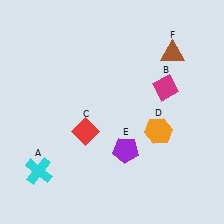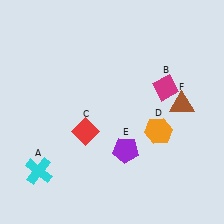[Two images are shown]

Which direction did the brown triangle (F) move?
The brown triangle (F) moved down.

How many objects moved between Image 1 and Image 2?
1 object moved between the two images.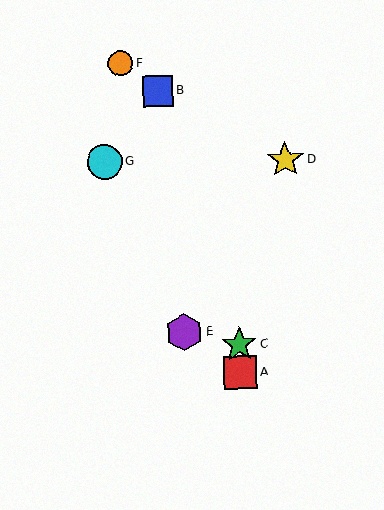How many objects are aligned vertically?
2 objects (A, C) are aligned vertically.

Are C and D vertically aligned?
No, C is at x≈239 and D is at x≈285.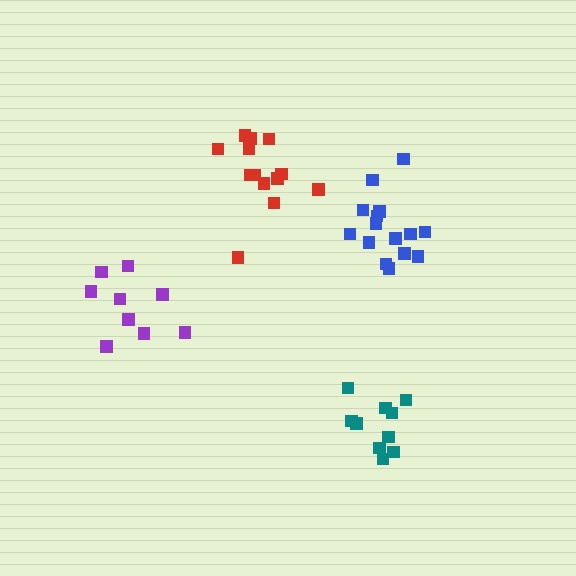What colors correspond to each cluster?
The clusters are colored: red, purple, teal, blue.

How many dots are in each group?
Group 1: 13 dots, Group 2: 9 dots, Group 3: 10 dots, Group 4: 15 dots (47 total).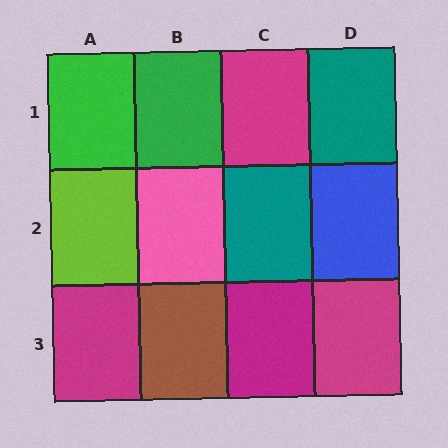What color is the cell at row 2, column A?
Lime.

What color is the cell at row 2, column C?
Teal.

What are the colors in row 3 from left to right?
Magenta, brown, magenta, magenta.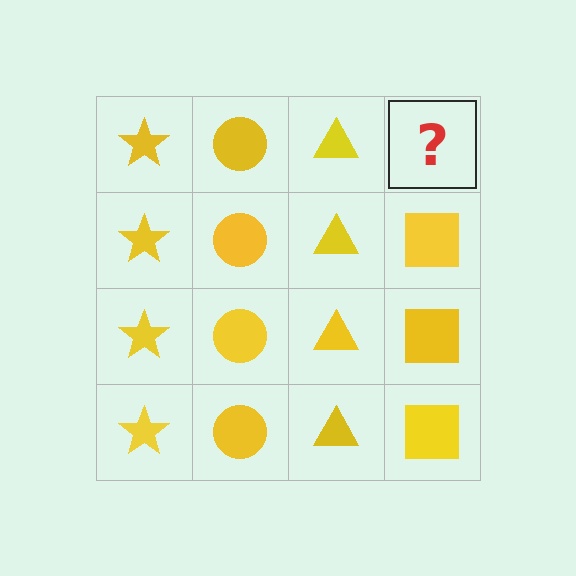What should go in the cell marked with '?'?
The missing cell should contain a yellow square.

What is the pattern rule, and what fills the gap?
The rule is that each column has a consistent shape. The gap should be filled with a yellow square.